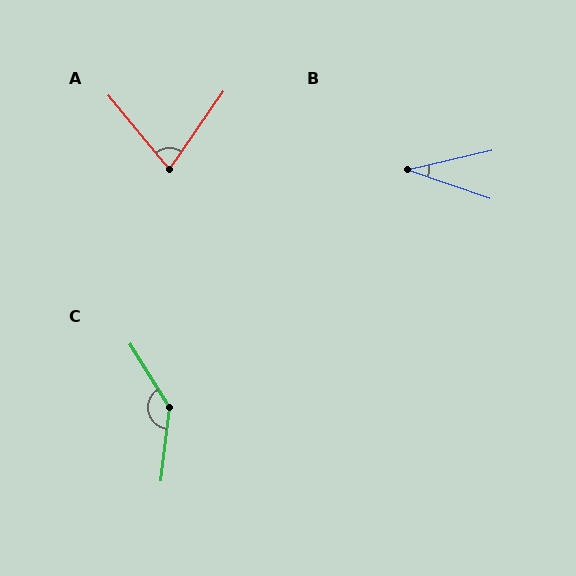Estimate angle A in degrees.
Approximately 74 degrees.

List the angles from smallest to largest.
B (32°), A (74°), C (141°).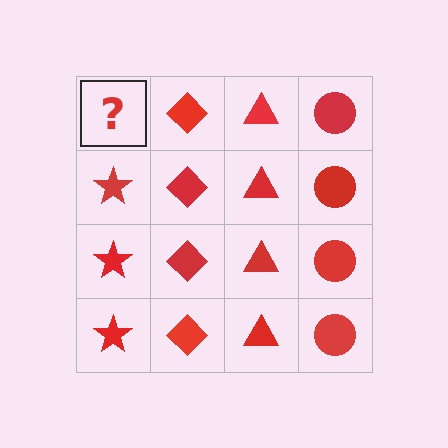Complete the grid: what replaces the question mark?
The question mark should be replaced with a red star.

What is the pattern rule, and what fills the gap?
The rule is that each column has a consistent shape. The gap should be filled with a red star.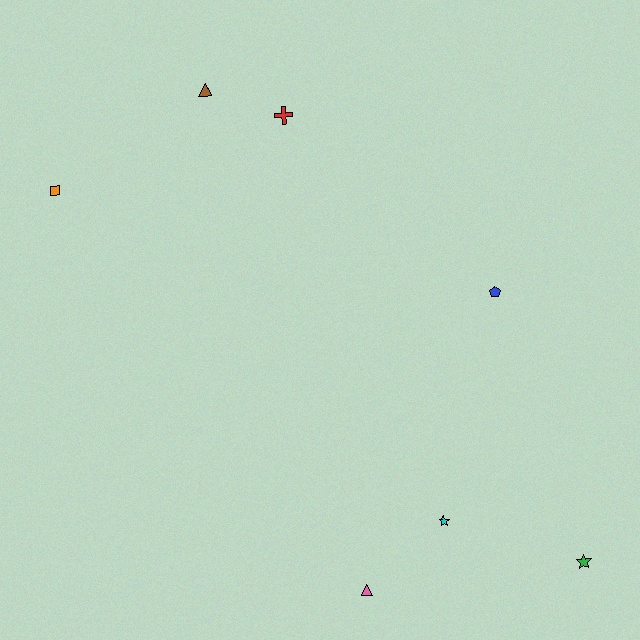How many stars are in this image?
There are 2 stars.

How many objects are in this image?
There are 7 objects.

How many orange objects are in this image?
There is 1 orange object.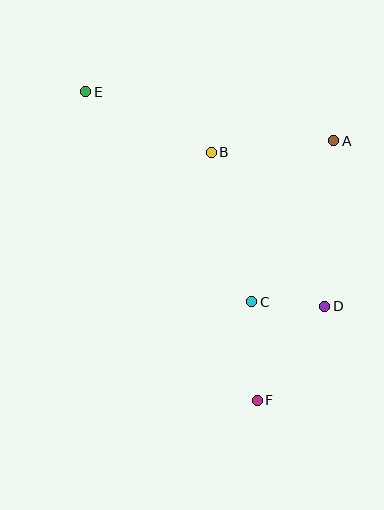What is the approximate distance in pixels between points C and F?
The distance between C and F is approximately 99 pixels.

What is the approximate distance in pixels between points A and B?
The distance between A and B is approximately 123 pixels.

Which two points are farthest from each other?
Points E and F are farthest from each other.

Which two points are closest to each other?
Points C and D are closest to each other.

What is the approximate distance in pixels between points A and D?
The distance between A and D is approximately 166 pixels.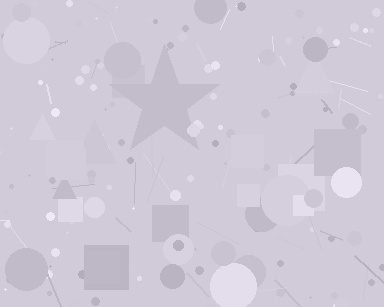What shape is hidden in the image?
A star is hidden in the image.